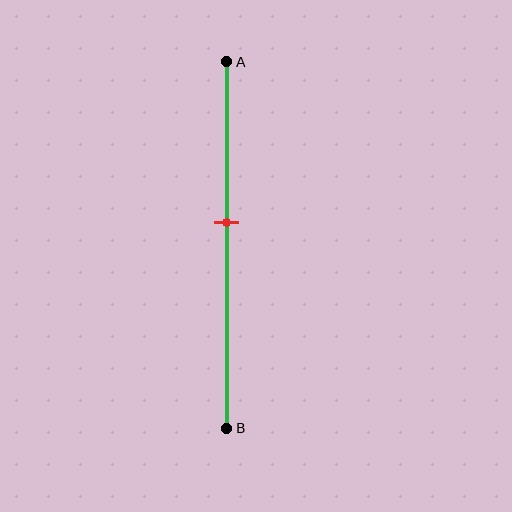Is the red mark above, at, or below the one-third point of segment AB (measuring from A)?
The red mark is below the one-third point of segment AB.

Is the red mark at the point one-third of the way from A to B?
No, the mark is at about 45% from A, not at the 33% one-third point.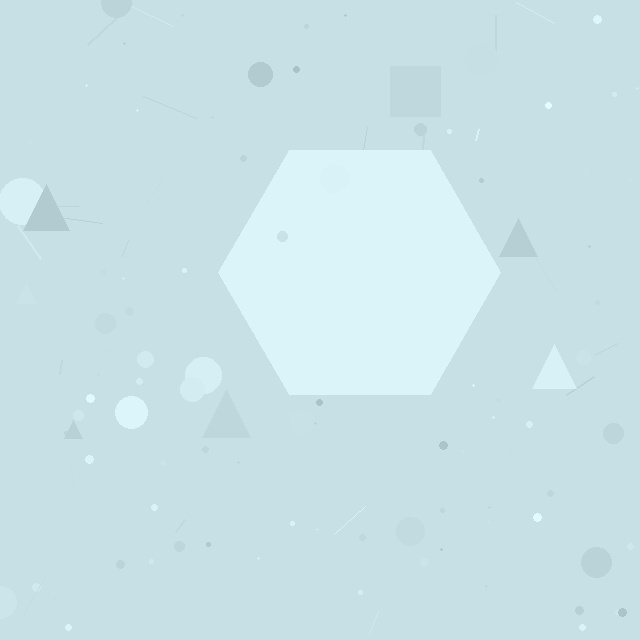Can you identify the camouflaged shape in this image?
The camouflaged shape is a hexagon.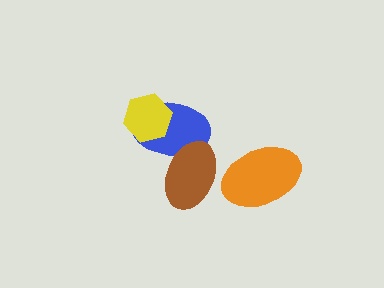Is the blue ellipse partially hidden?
Yes, it is partially covered by another shape.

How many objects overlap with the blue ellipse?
2 objects overlap with the blue ellipse.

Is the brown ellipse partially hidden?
No, no other shape covers it.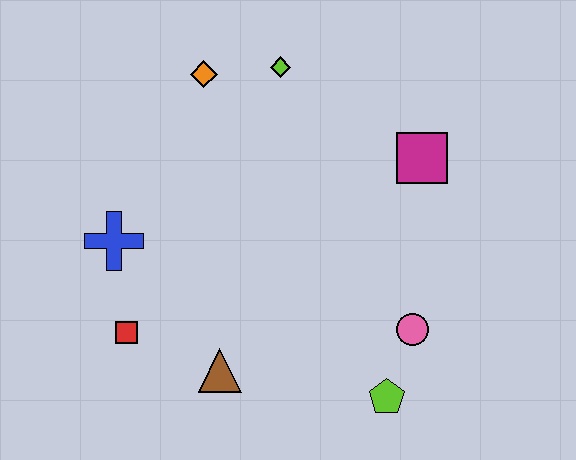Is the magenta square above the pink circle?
Yes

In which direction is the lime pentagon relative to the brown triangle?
The lime pentagon is to the right of the brown triangle.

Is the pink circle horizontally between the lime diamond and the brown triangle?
No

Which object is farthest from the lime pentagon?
The orange diamond is farthest from the lime pentagon.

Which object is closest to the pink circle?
The lime pentagon is closest to the pink circle.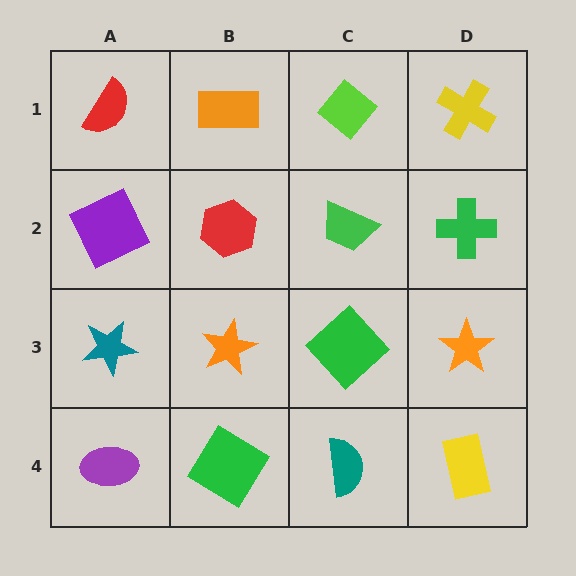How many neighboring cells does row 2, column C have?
4.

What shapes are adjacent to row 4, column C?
A green diamond (row 3, column C), a green diamond (row 4, column B), a yellow rectangle (row 4, column D).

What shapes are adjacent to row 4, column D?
An orange star (row 3, column D), a teal semicircle (row 4, column C).